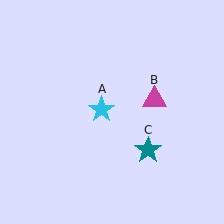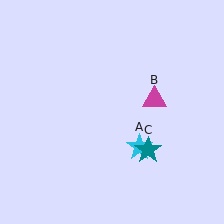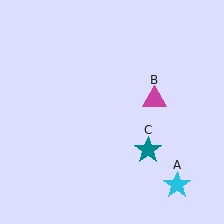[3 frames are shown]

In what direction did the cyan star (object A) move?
The cyan star (object A) moved down and to the right.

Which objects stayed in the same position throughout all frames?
Magenta triangle (object B) and teal star (object C) remained stationary.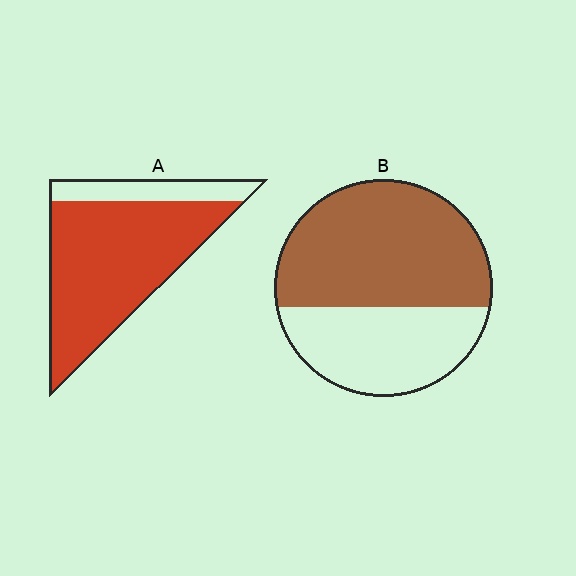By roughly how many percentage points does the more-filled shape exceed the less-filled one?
By roughly 20 percentage points (A over B).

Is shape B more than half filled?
Yes.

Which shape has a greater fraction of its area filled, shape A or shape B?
Shape A.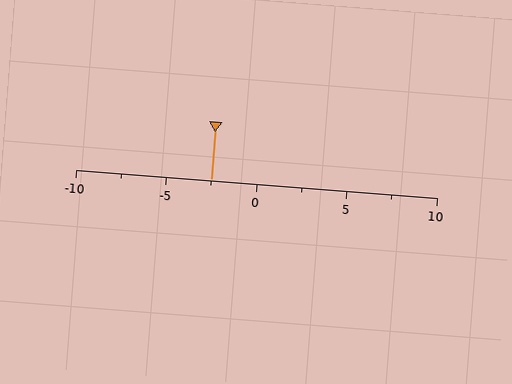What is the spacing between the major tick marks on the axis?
The major ticks are spaced 5 apart.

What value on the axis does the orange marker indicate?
The marker indicates approximately -2.5.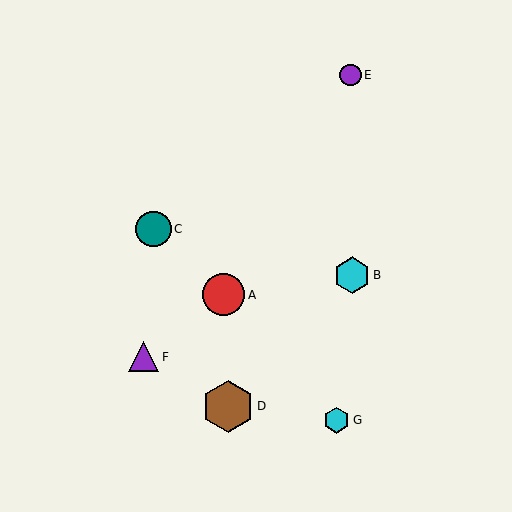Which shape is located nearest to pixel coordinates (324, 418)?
The cyan hexagon (labeled G) at (337, 420) is nearest to that location.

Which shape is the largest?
The brown hexagon (labeled D) is the largest.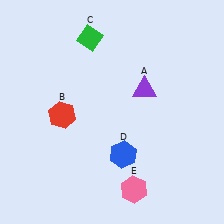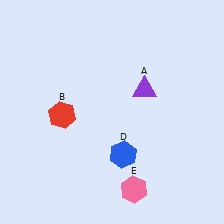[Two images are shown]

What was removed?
The green diamond (C) was removed in Image 2.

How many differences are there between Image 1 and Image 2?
There is 1 difference between the two images.